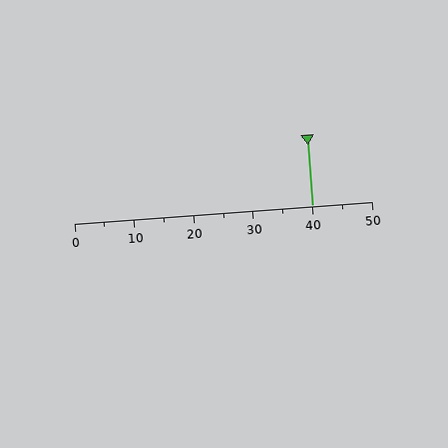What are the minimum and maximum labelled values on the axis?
The axis runs from 0 to 50.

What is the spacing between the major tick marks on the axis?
The major ticks are spaced 10 apart.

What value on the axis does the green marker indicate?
The marker indicates approximately 40.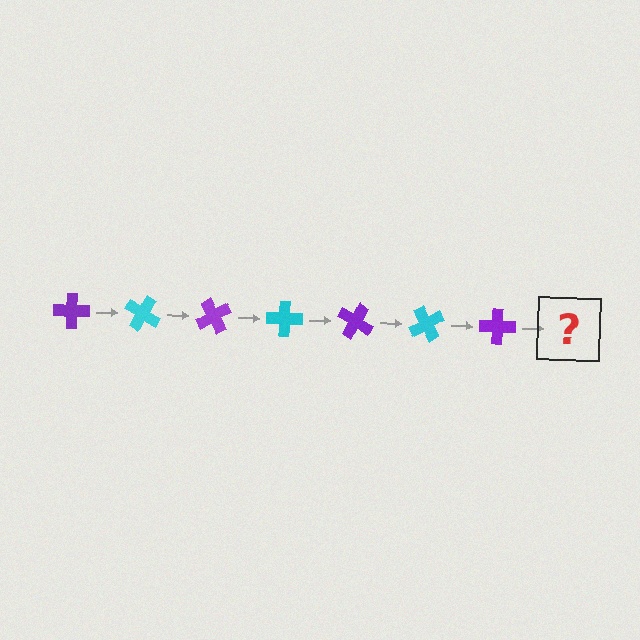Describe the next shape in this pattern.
It should be a cyan cross, rotated 210 degrees from the start.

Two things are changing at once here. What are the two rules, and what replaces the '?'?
The two rules are that it rotates 30 degrees each step and the color cycles through purple and cyan. The '?' should be a cyan cross, rotated 210 degrees from the start.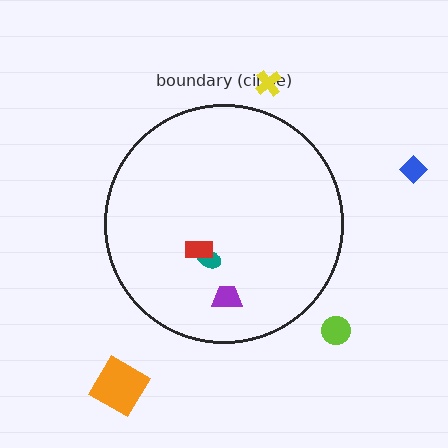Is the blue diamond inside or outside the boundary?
Outside.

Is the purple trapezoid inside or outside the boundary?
Inside.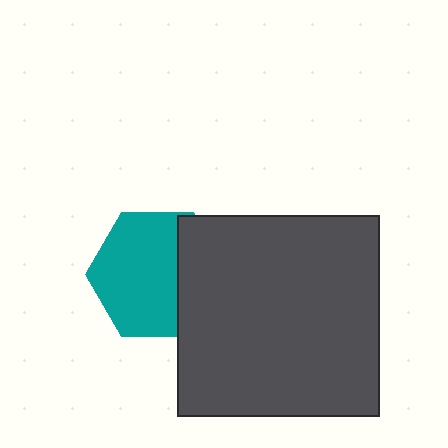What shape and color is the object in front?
The object in front is a dark gray square.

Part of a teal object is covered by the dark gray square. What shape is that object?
It is a hexagon.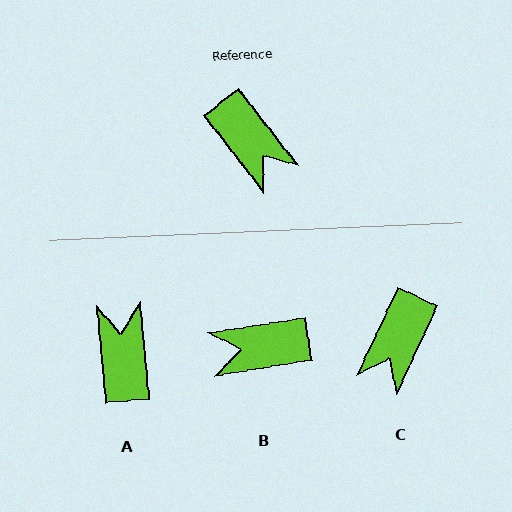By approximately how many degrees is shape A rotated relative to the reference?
Approximately 148 degrees counter-clockwise.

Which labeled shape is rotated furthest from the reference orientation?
A, about 148 degrees away.